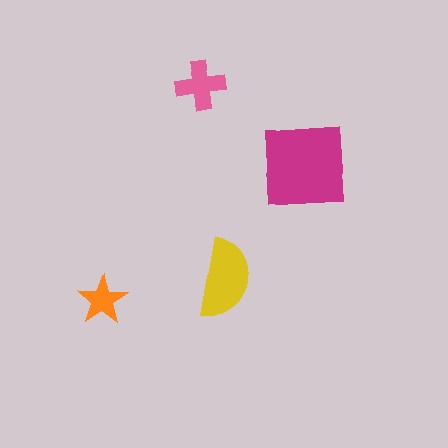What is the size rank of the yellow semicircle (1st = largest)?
2nd.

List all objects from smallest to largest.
The orange star, the pink cross, the yellow semicircle, the magenta square.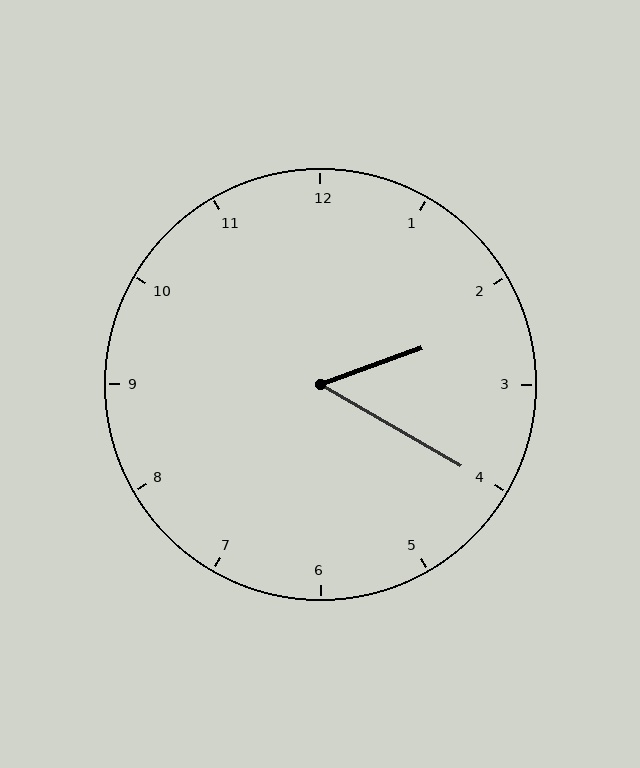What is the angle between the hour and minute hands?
Approximately 50 degrees.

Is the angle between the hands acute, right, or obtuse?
It is acute.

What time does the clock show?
2:20.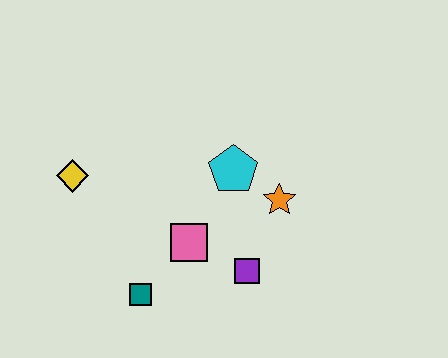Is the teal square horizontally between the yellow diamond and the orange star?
Yes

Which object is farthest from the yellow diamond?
The orange star is farthest from the yellow diamond.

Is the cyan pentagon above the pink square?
Yes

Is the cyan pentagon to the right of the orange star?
No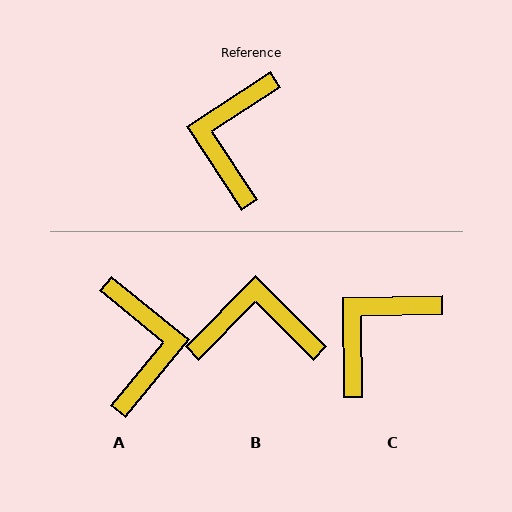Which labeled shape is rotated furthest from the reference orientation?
A, about 163 degrees away.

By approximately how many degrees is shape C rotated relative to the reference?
Approximately 33 degrees clockwise.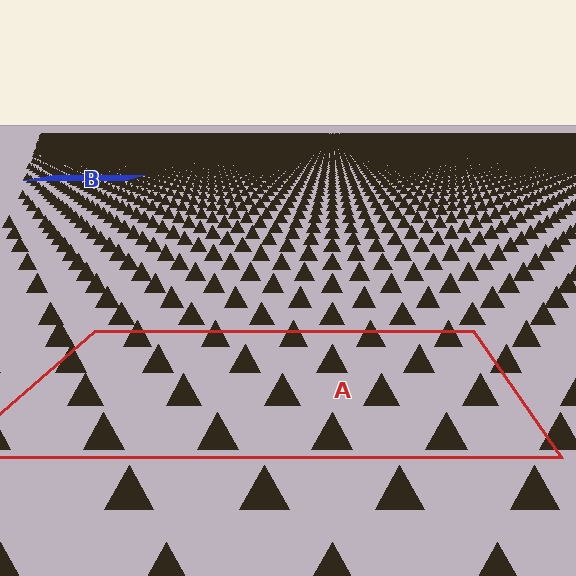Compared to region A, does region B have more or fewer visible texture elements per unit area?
Region B has more texture elements per unit area — they are packed more densely because it is farther away.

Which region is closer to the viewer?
Region A is closer. The texture elements there are larger and more spread out.